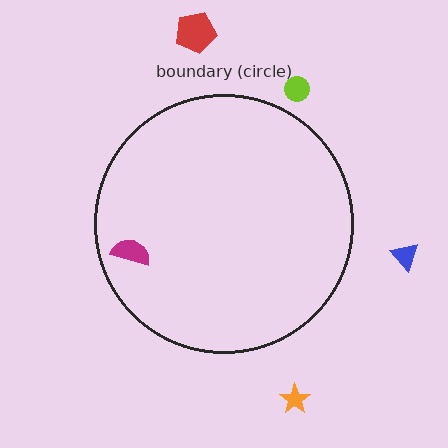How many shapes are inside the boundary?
1 inside, 4 outside.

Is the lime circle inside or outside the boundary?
Outside.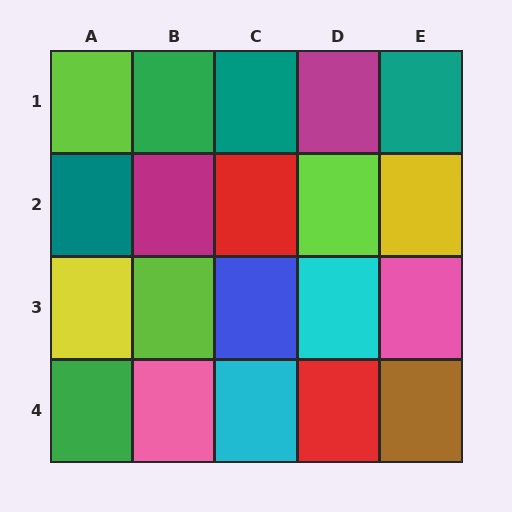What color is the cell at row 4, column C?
Cyan.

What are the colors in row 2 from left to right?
Teal, magenta, red, lime, yellow.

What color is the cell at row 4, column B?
Pink.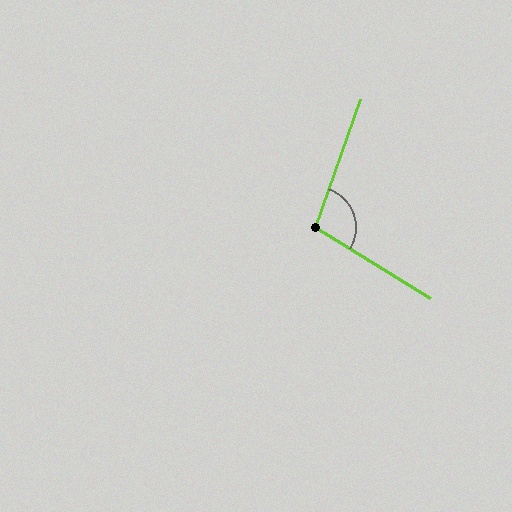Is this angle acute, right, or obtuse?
It is obtuse.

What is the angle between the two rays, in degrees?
Approximately 102 degrees.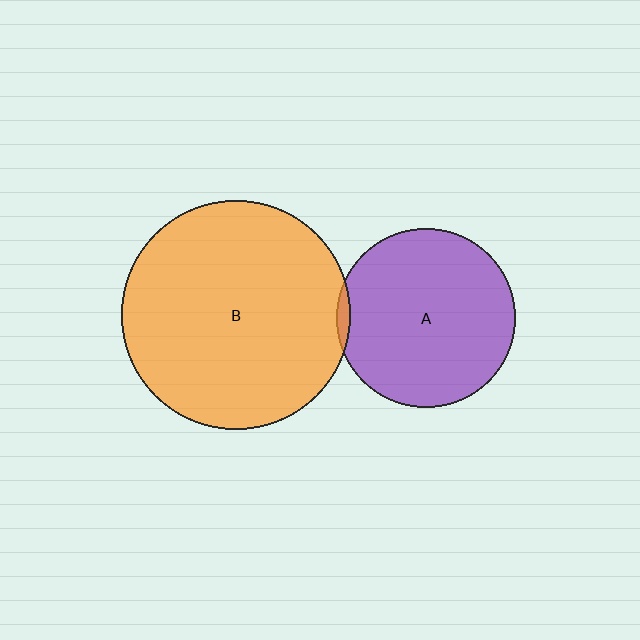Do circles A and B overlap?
Yes.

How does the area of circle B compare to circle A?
Approximately 1.6 times.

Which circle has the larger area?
Circle B (orange).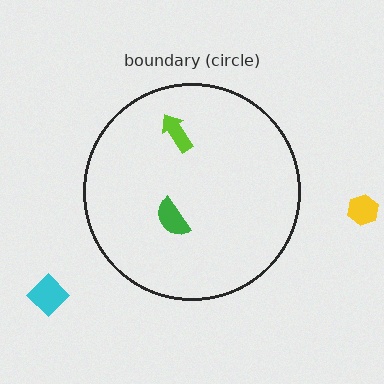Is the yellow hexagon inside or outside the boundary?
Outside.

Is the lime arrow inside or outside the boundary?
Inside.